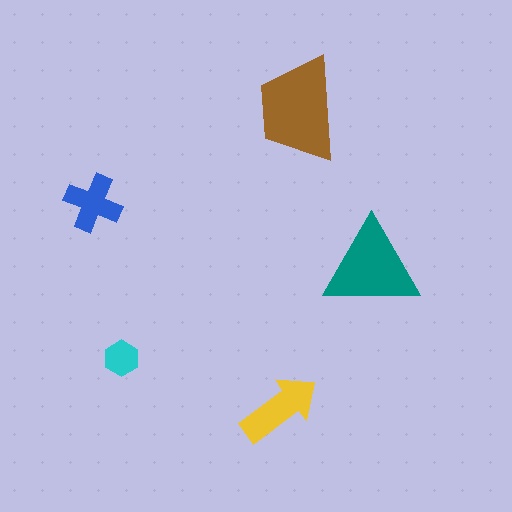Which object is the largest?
The brown trapezoid.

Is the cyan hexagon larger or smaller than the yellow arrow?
Smaller.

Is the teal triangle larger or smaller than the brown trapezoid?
Smaller.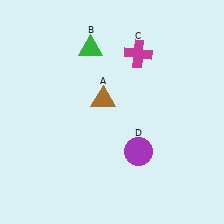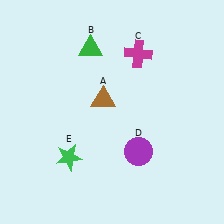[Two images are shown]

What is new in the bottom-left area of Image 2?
A green star (E) was added in the bottom-left area of Image 2.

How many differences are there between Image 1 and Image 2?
There is 1 difference between the two images.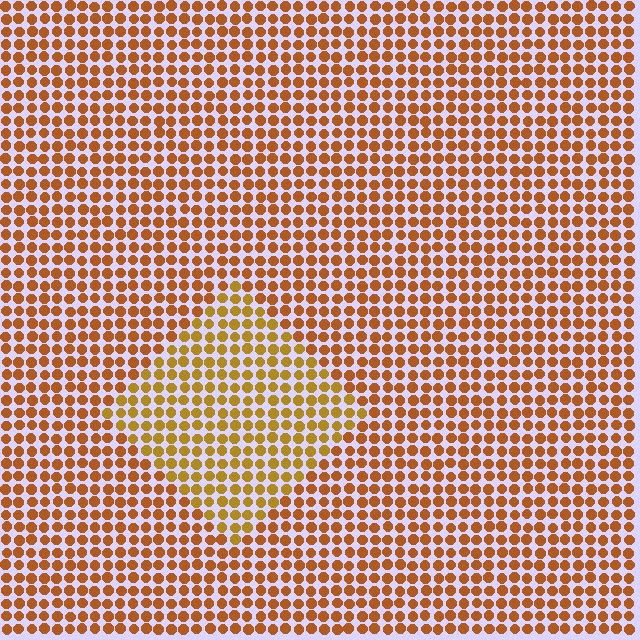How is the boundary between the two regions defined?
The boundary is defined purely by a slight shift in hue (about 21 degrees). Spacing, size, and orientation are identical on both sides.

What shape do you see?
I see a diamond.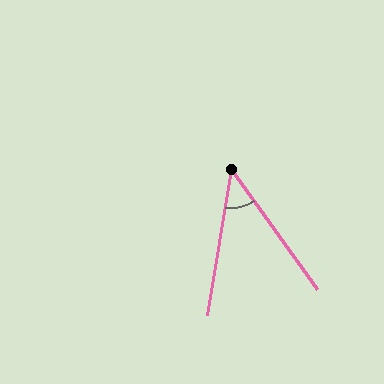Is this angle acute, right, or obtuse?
It is acute.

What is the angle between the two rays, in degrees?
Approximately 45 degrees.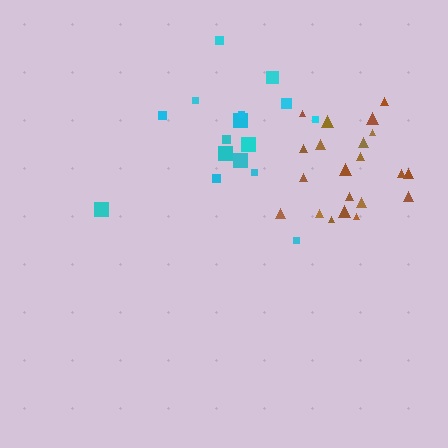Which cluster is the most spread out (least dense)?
Cyan.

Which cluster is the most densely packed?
Brown.